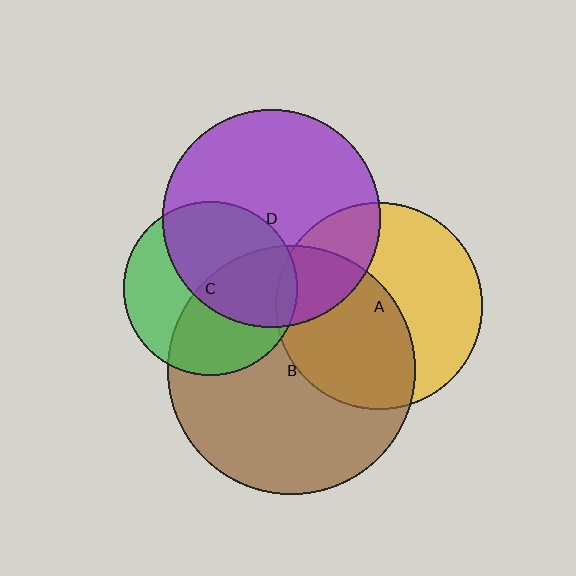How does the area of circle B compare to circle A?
Approximately 1.4 times.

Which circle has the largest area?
Circle B (brown).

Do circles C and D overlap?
Yes.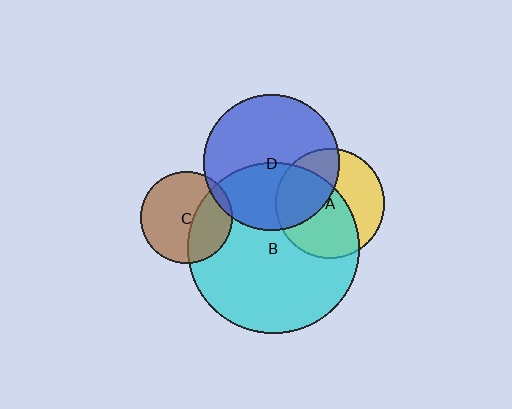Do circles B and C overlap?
Yes.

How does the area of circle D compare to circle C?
Approximately 2.2 times.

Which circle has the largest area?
Circle B (cyan).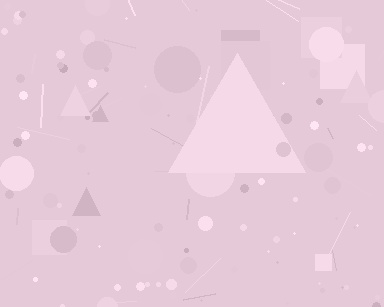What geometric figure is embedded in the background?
A triangle is embedded in the background.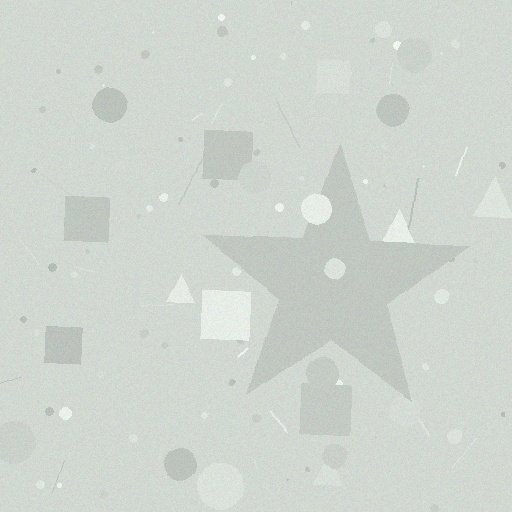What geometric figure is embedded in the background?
A star is embedded in the background.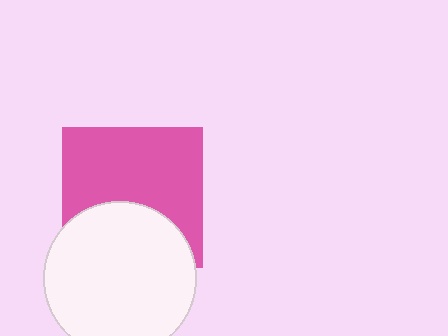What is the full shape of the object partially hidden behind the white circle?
The partially hidden object is a pink square.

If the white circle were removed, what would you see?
You would see the complete pink square.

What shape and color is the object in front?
The object in front is a white circle.